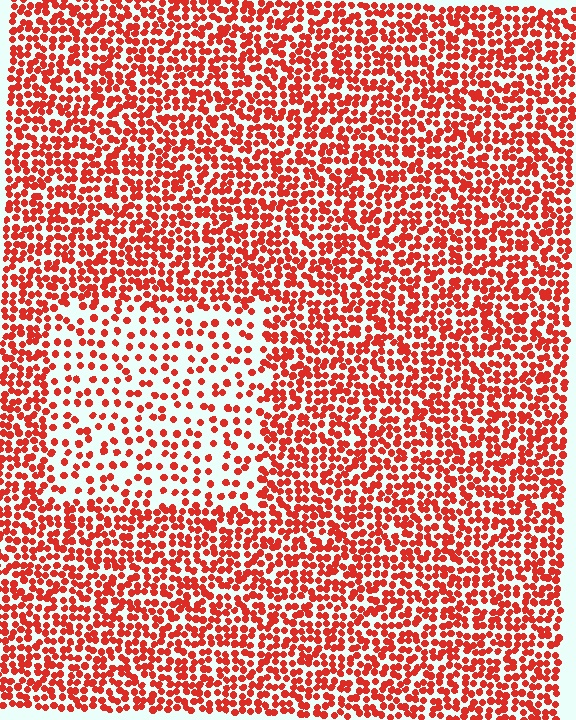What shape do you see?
I see a rectangle.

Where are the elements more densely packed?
The elements are more densely packed outside the rectangle boundary.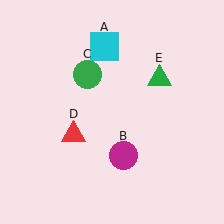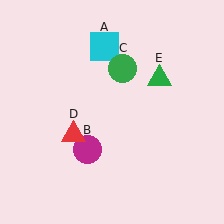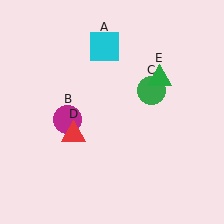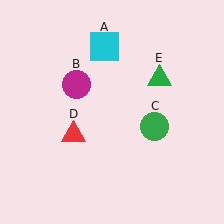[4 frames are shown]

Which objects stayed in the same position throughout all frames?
Cyan square (object A) and red triangle (object D) and green triangle (object E) remained stationary.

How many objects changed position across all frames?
2 objects changed position: magenta circle (object B), green circle (object C).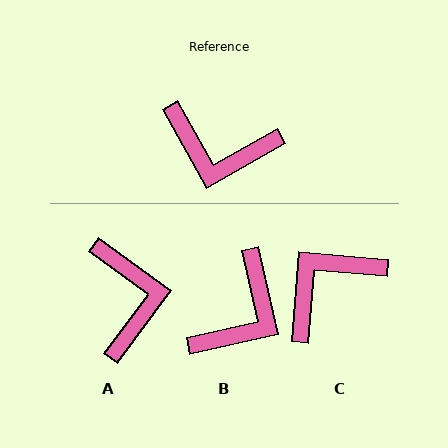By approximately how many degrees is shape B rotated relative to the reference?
Approximately 74 degrees counter-clockwise.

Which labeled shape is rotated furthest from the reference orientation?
C, about 124 degrees away.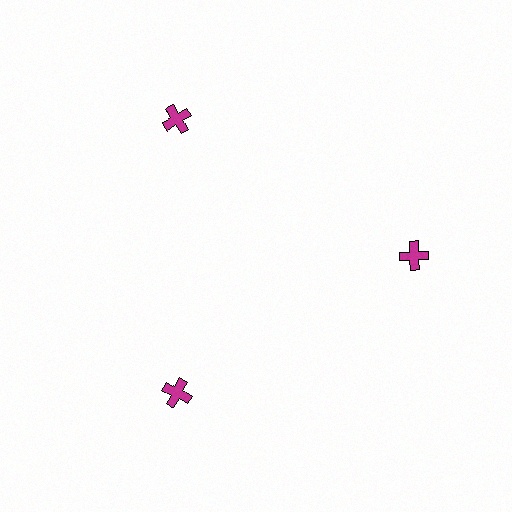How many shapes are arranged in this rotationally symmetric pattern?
There are 3 shapes, arranged in 3 groups of 1.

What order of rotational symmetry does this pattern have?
This pattern has 3-fold rotational symmetry.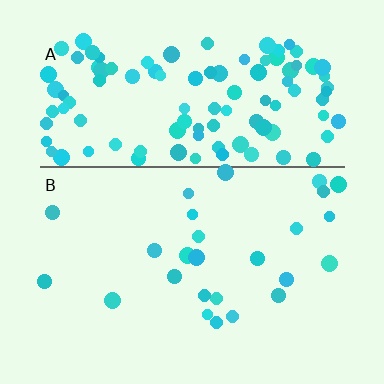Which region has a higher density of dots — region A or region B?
A (the top).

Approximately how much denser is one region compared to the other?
Approximately 4.4× — region A over region B.